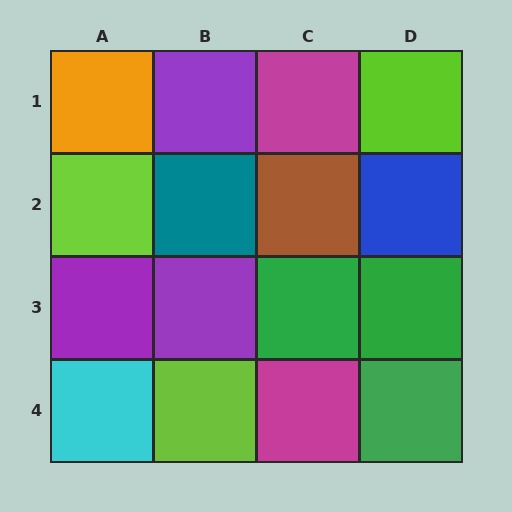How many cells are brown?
1 cell is brown.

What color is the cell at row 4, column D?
Green.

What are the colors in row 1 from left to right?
Orange, purple, magenta, lime.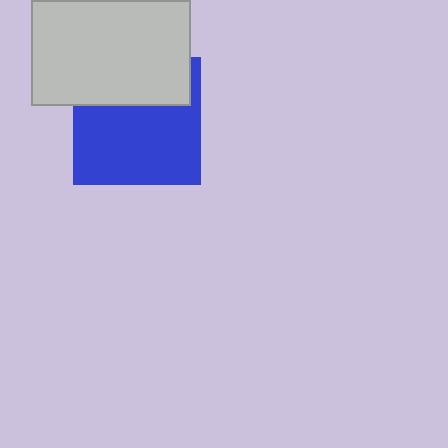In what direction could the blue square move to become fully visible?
The blue square could move down. That would shift it out from behind the light gray rectangle entirely.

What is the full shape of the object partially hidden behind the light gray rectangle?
The partially hidden object is a blue square.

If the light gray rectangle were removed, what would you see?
You would see the complete blue square.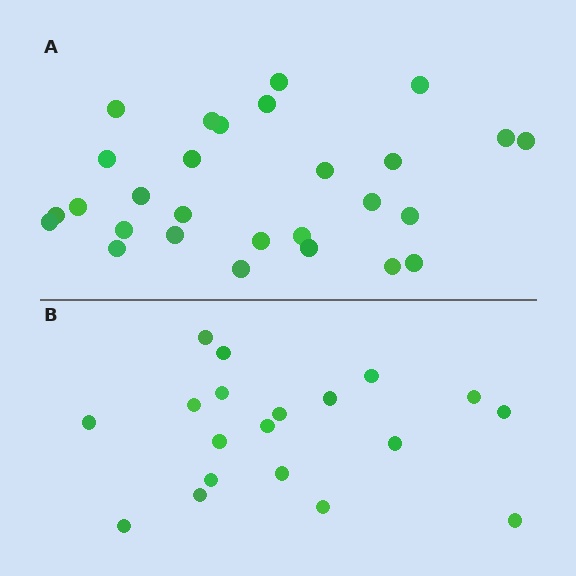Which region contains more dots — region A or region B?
Region A (the top region) has more dots.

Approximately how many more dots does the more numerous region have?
Region A has roughly 8 or so more dots than region B.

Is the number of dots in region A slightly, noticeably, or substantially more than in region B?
Region A has substantially more. The ratio is roughly 1.5 to 1.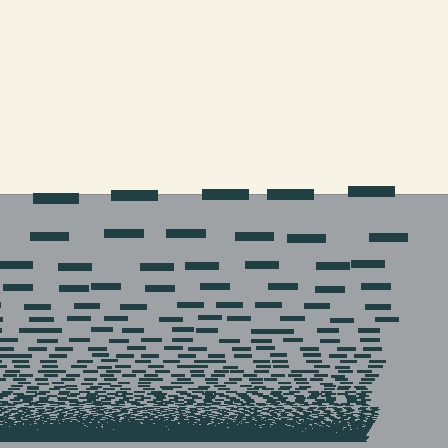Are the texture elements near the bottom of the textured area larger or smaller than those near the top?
Smaller. The gradient is inverted — elements near the bottom are smaller and denser.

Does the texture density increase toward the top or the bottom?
Density increases toward the bottom.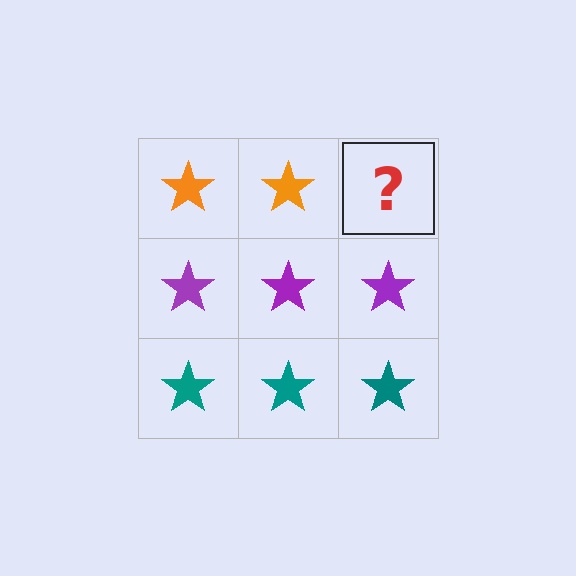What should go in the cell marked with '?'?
The missing cell should contain an orange star.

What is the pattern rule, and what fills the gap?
The rule is that each row has a consistent color. The gap should be filled with an orange star.